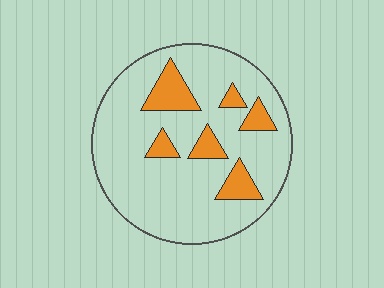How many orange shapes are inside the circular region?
6.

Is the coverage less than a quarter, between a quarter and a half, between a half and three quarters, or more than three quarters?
Less than a quarter.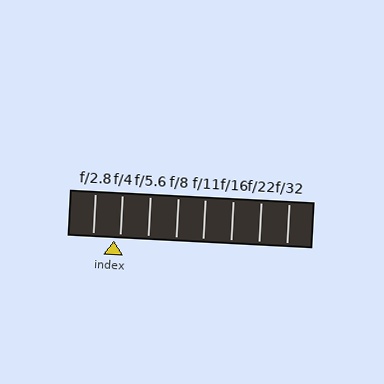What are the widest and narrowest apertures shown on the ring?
The widest aperture shown is f/2.8 and the narrowest is f/32.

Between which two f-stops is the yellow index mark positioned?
The index mark is between f/2.8 and f/4.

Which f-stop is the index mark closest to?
The index mark is closest to f/4.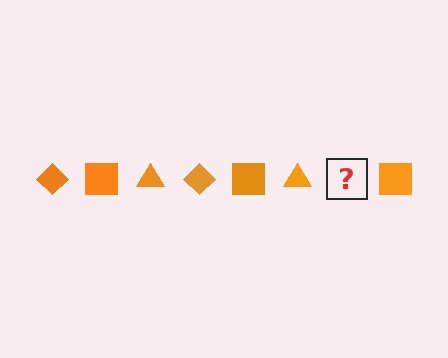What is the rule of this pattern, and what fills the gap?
The rule is that the pattern cycles through diamond, square, triangle shapes in orange. The gap should be filled with an orange diamond.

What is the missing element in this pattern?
The missing element is an orange diamond.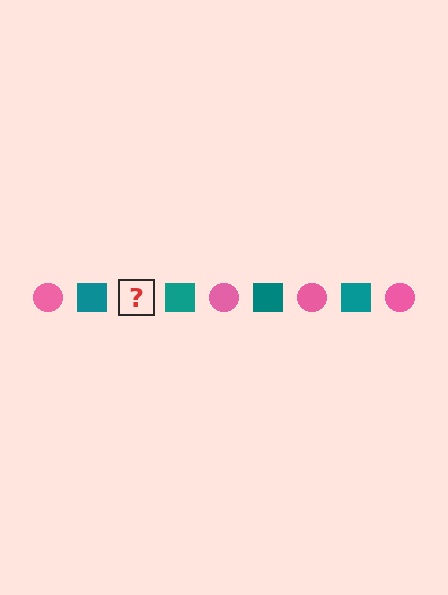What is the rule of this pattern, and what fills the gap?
The rule is that the pattern alternates between pink circle and teal square. The gap should be filled with a pink circle.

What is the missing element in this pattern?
The missing element is a pink circle.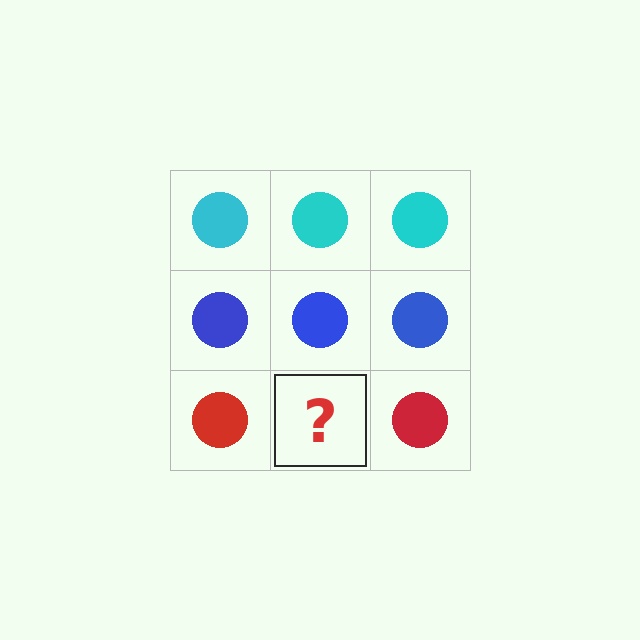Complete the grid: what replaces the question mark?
The question mark should be replaced with a red circle.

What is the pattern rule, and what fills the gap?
The rule is that each row has a consistent color. The gap should be filled with a red circle.